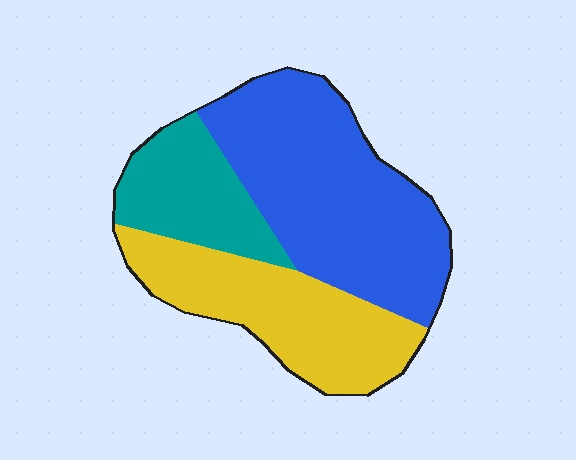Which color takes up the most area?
Blue, at roughly 50%.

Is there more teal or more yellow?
Yellow.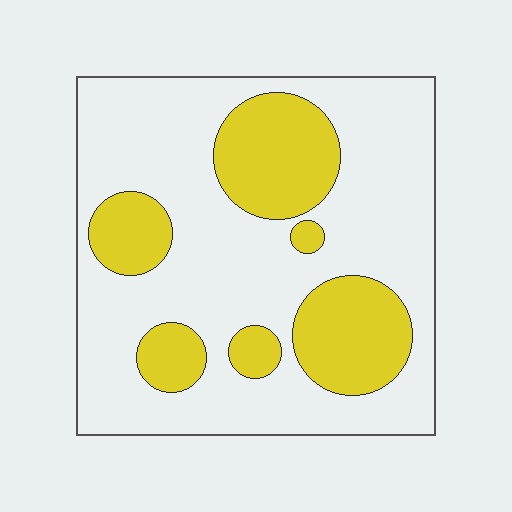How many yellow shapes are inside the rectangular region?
6.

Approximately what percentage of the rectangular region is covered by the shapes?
Approximately 30%.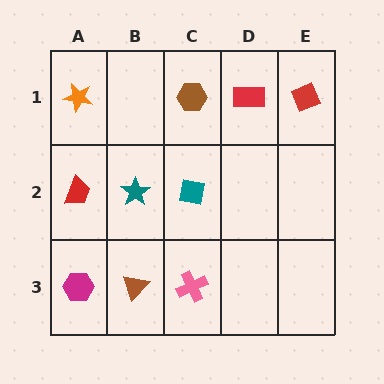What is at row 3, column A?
A magenta hexagon.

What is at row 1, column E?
A red diamond.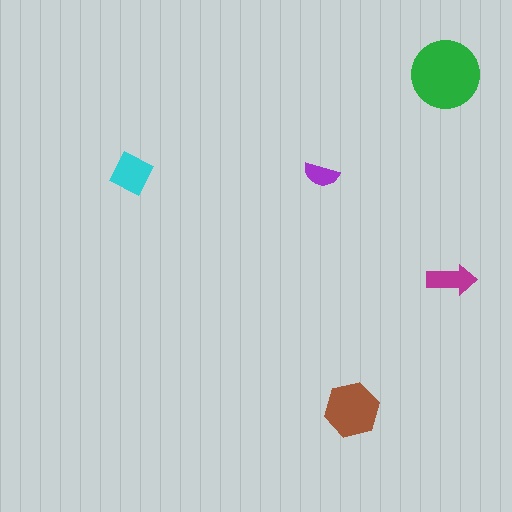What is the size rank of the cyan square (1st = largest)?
3rd.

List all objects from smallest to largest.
The purple semicircle, the magenta arrow, the cyan square, the brown hexagon, the green circle.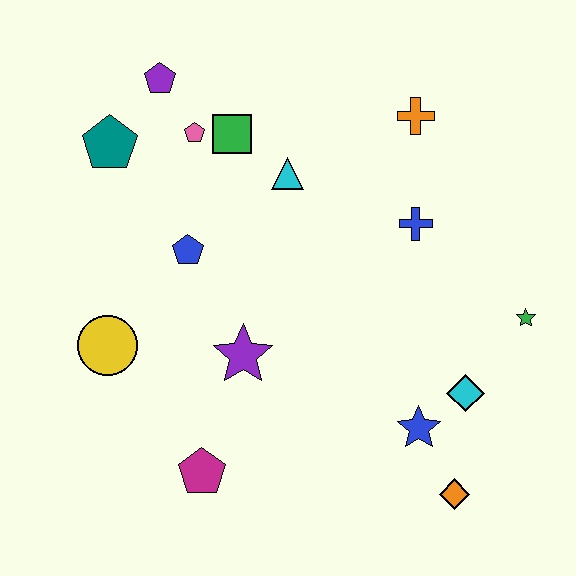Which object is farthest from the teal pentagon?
The orange diamond is farthest from the teal pentagon.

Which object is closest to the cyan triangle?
The green square is closest to the cyan triangle.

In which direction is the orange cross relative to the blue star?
The orange cross is above the blue star.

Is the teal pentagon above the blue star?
Yes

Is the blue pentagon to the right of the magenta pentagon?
No